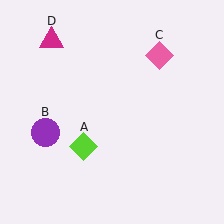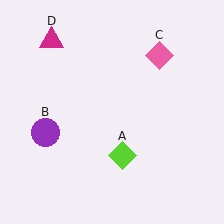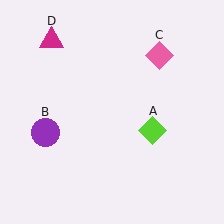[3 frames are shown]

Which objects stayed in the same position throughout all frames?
Purple circle (object B) and pink diamond (object C) and magenta triangle (object D) remained stationary.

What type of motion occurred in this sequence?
The lime diamond (object A) rotated counterclockwise around the center of the scene.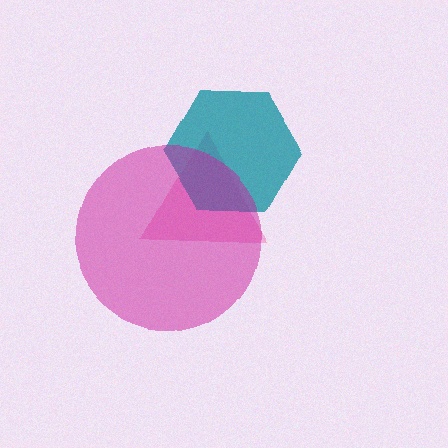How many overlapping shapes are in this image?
There are 3 overlapping shapes in the image.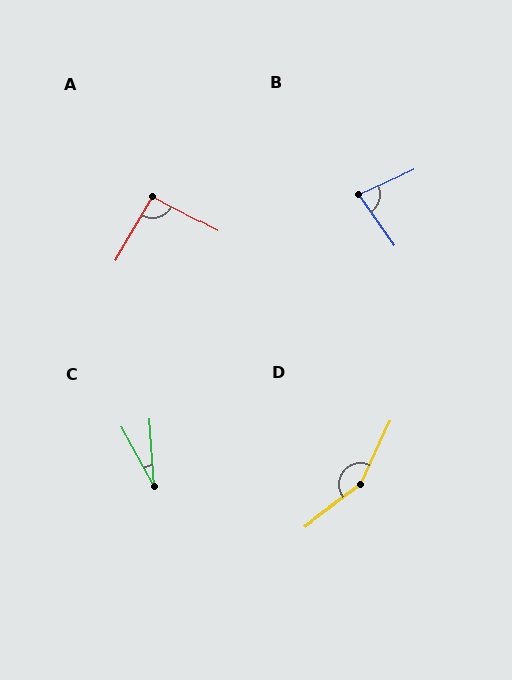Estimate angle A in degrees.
Approximately 92 degrees.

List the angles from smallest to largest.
C (25°), B (79°), A (92°), D (151°).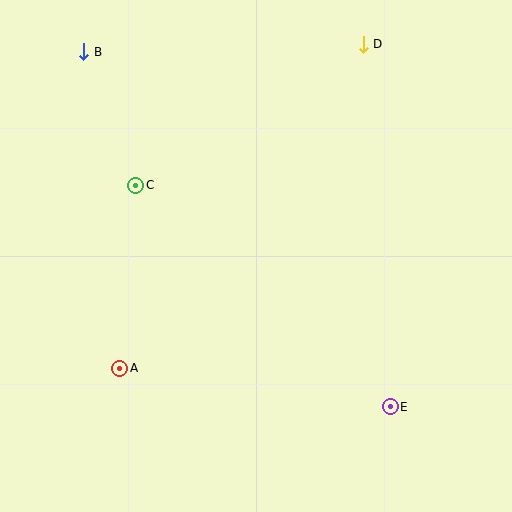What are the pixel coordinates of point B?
Point B is at (84, 52).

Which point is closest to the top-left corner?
Point B is closest to the top-left corner.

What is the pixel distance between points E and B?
The distance between E and B is 469 pixels.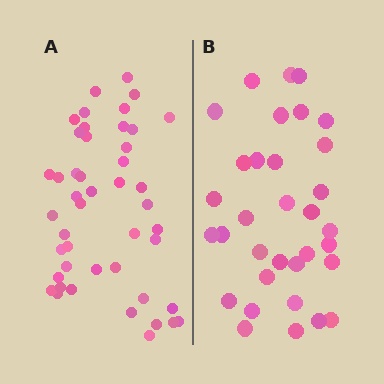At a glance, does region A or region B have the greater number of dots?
Region A (the left region) has more dots.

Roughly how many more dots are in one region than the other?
Region A has approximately 15 more dots than region B.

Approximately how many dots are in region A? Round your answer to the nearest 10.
About 50 dots. (The exact count is 46, which rounds to 50.)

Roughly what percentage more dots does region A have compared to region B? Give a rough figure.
About 40% more.